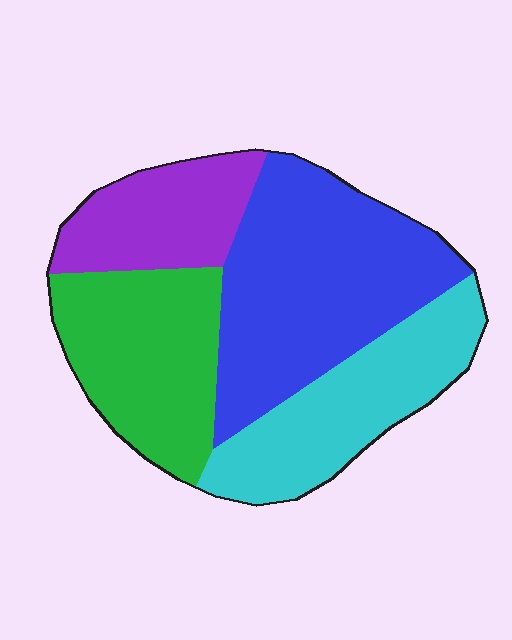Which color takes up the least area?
Purple, at roughly 15%.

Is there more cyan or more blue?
Blue.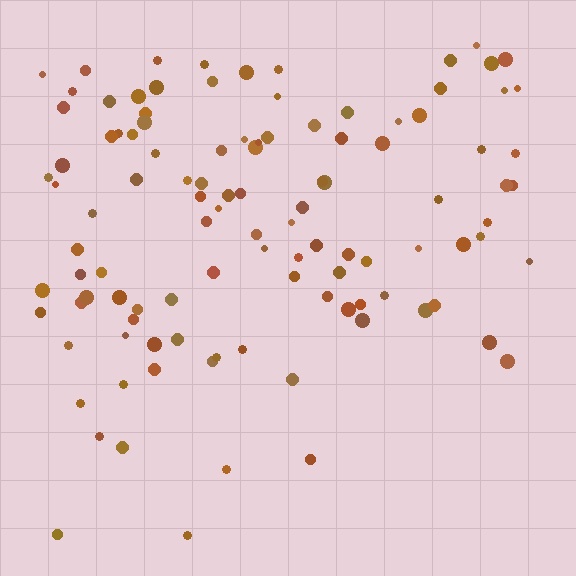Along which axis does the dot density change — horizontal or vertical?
Vertical.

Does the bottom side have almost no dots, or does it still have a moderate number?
Still a moderate number, just noticeably fewer than the top.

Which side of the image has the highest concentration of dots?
The top.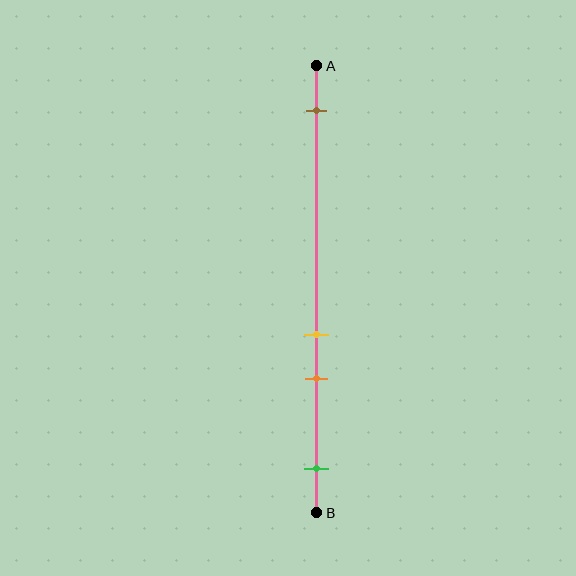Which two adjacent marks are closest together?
The yellow and orange marks are the closest adjacent pair.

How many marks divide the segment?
There are 4 marks dividing the segment.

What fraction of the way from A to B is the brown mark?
The brown mark is approximately 10% (0.1) of the way from A to B.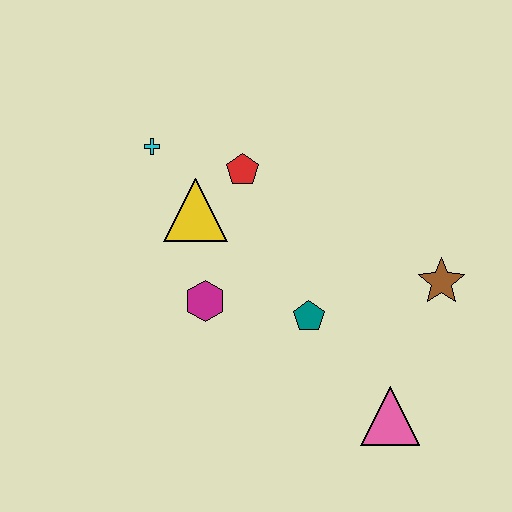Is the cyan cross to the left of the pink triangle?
Yes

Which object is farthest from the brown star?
The cyan cross is farthest from the brown star.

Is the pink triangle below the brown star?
Yes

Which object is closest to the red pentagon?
The yellow triangle is closest to the red pentagon.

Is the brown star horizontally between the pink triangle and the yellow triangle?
No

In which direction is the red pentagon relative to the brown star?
The red pentagon is to the left of the brown star.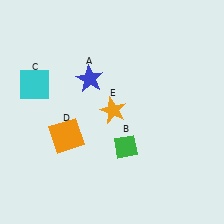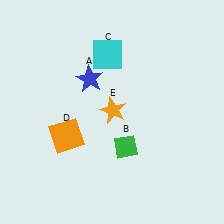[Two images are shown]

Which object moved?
The cyan square (C) moved right.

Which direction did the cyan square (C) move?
The cyan square (C) moved right.